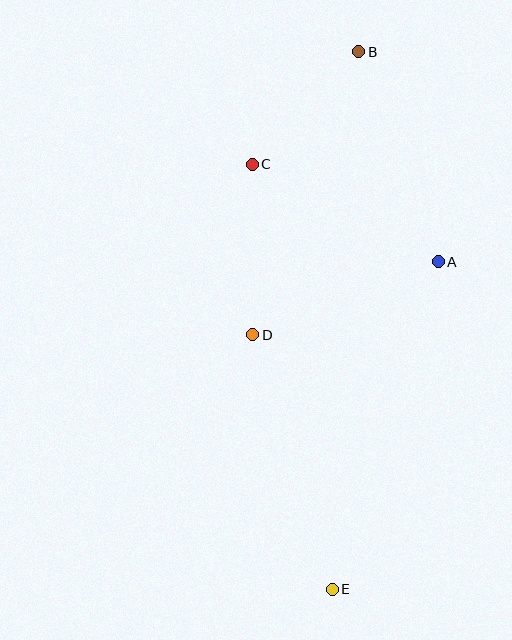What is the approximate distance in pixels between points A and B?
The distance between A and B is approximately 224 pixels.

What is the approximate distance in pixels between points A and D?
The distance between A and D is approximately 199 pixels.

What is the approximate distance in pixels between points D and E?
The distance between D and E is approximately 267 pixels.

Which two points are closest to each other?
Points B and C are closest to each other.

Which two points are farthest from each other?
Points B and E are farthest from each other.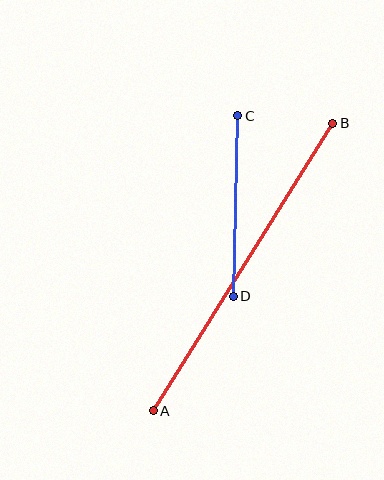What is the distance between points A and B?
The distance is approximately 339 pixels.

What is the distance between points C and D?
The distance is approximately 180 pixels.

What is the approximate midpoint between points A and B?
The midpoint is at approximately (243, 267) pixels.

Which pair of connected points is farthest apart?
Points A and B are farthest apart.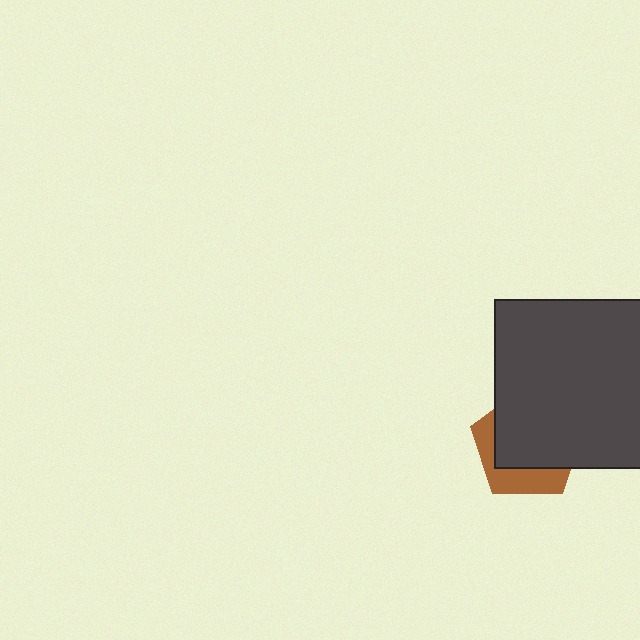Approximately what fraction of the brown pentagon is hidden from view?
Roughly 68% of the brown pentagon is hidden behind the dark gray square.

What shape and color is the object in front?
The object in front is a dark gray square.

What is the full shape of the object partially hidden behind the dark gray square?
The partially hidden object is a brown pentagon.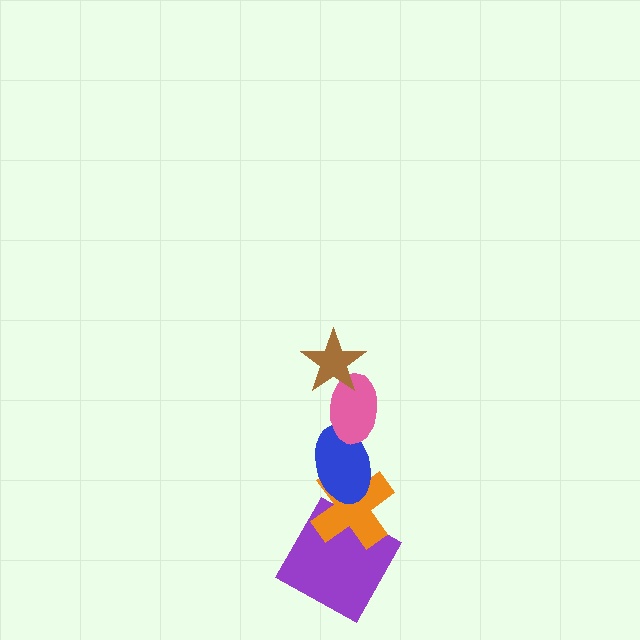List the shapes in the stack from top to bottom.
From top to bottom: the brown star, the pink ellipse, the blue ellipse, the orange cross, the purple square.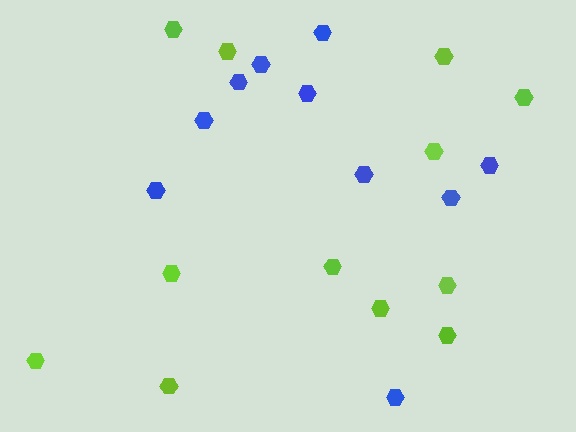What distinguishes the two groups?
There are 2 groups: one group of lime hexagons (12) and one group of blue hexagons (10).